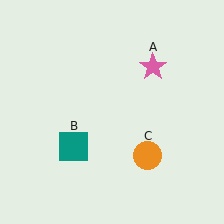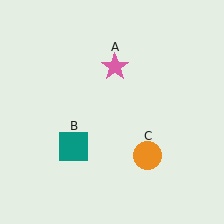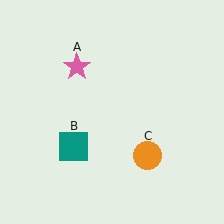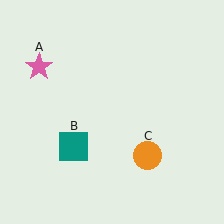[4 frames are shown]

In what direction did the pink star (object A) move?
The pink star (object A) moved left.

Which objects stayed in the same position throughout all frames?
Teal square (object B) and orange circle (object C) remained stationary.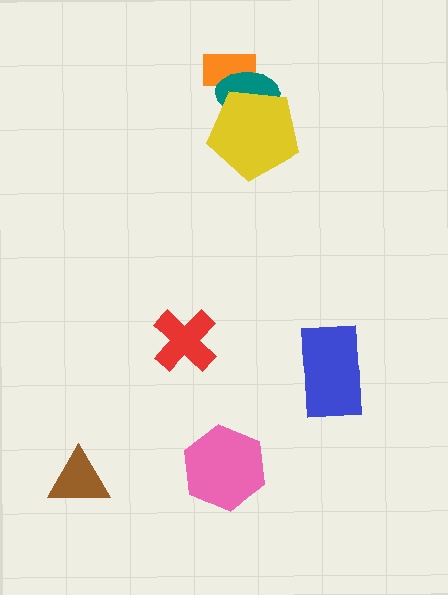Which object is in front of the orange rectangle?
The teal ellipse is in front of the orange rectangle.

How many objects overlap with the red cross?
0 objects overlap with the red cross.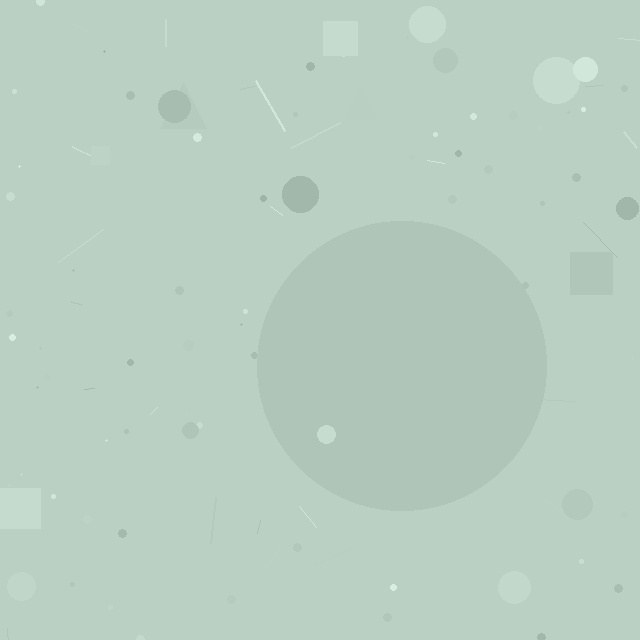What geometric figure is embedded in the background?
A circle is embedded in the background.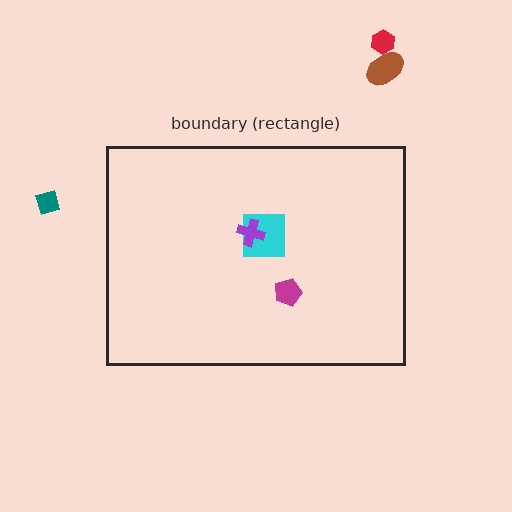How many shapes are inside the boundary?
3 inside, 3 outside.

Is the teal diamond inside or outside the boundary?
Outside.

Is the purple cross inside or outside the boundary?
Inside.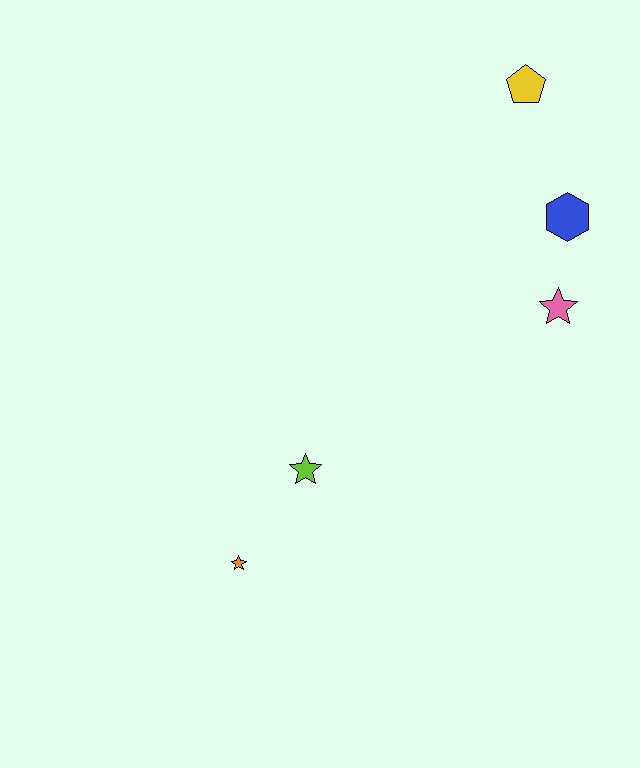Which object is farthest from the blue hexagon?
The orange star is farthest from the blue hexagon.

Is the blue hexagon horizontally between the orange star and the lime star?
No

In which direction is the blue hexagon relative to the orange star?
The blue hexagon is above the orange star.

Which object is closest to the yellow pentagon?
The blue hexagon is closest to the yellow pentagon.